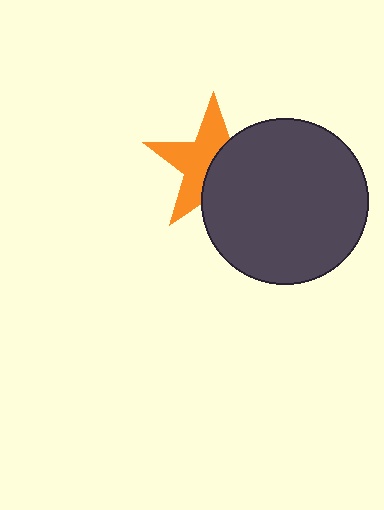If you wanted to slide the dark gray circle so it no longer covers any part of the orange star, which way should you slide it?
Slide it right — that is the most direct way to separate the two shapes.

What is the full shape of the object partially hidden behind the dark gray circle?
The partially hidden object is an orange star.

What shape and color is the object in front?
The object in front is a dark gray circle.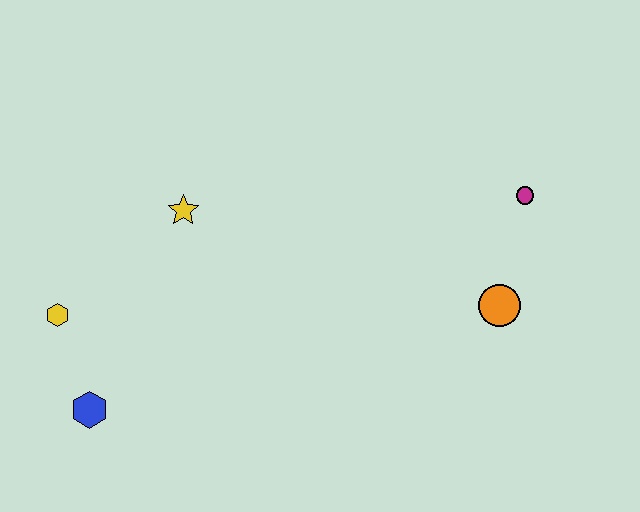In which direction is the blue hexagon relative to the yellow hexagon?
The blue hexagon is below the yellow hexagon.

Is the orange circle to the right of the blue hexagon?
Yes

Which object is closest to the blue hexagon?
The yellow hexagon is closest to the blue hexagon.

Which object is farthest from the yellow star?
The magenta circle is farthest from the yellow star.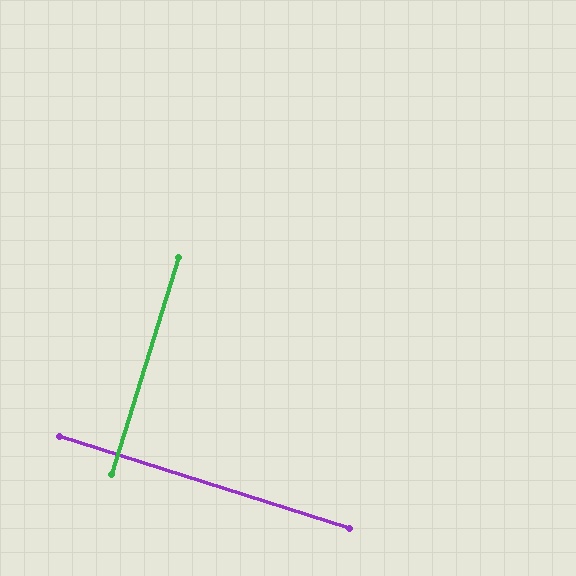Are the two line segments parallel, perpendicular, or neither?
Perpendicular — they meet at approximately 90°.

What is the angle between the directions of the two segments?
Approximately 90 degrees.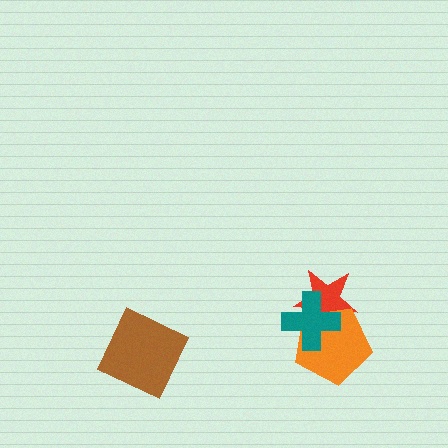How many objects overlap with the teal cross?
2 objects overlap with the teal cross.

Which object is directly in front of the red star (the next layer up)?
The orange pentagon is directly in front of the red star.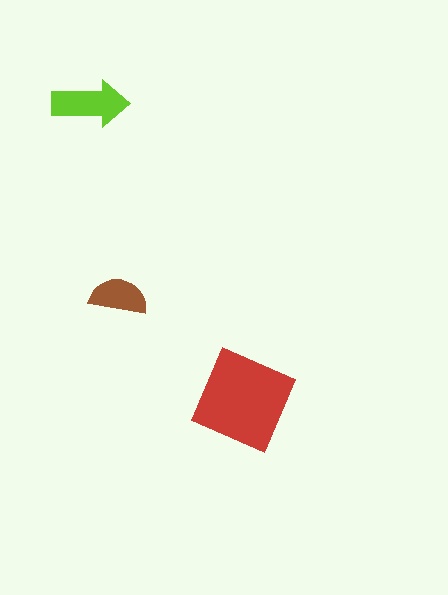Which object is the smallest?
The brown semicircle.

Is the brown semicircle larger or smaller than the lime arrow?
Smaller.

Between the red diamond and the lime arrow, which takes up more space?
The red diamond.